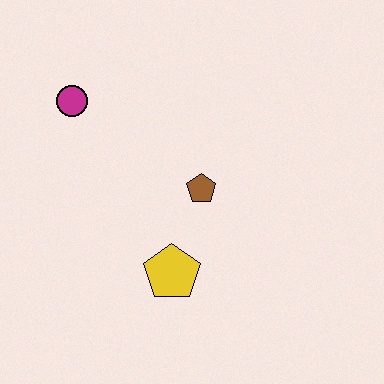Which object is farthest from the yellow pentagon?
The magenta circle is farthest from the yellow pentagon.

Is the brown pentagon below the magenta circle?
Yes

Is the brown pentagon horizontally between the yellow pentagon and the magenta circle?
No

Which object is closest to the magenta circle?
The brown pentagon is closest to the magenta circle.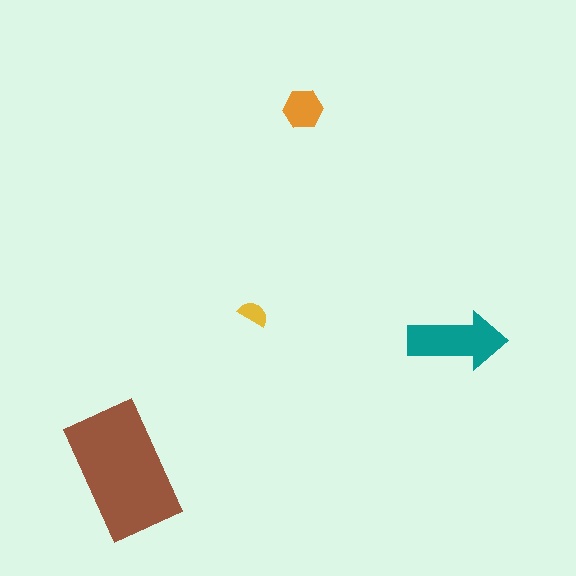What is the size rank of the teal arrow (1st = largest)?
2nd.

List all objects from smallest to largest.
The yellow semicircle, the orange hexagon, the teal arrow, the brown rectangle.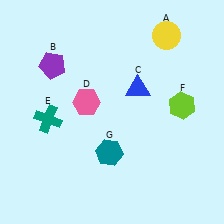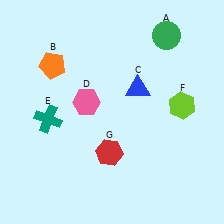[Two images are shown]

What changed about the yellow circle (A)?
In Image 1, A is yellow. In Image 2, it changed to green.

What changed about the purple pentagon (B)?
In Image 1, B is purple. In Image 2, it changed to orange.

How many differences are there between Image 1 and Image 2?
There are 3 differences between the two images.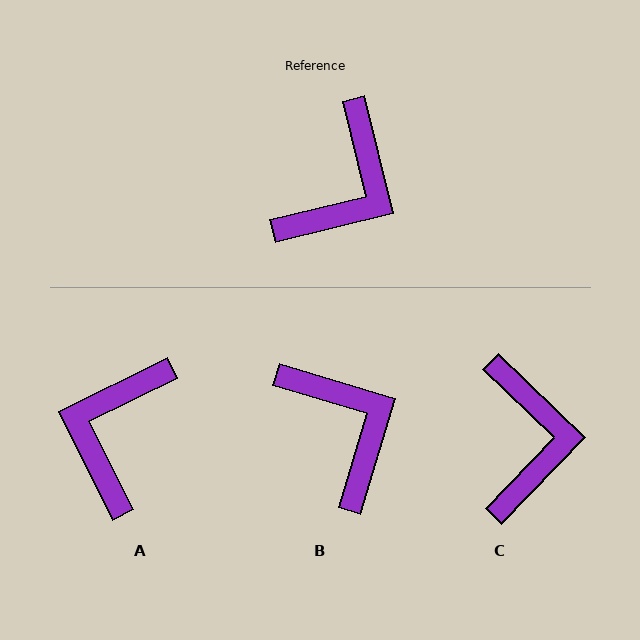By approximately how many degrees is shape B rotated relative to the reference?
Approximately 60 degrees counter-clockwise.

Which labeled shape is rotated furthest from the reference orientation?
A, about 167 degrees away.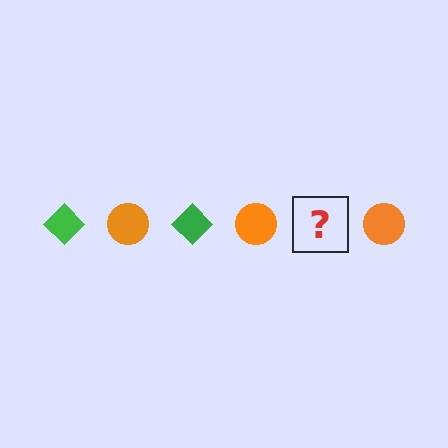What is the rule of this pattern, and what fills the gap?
The rule is that the pattern alternates between green diamond and orange circle. The gap should be filled with a green diamond.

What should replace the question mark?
The question mark should be replaced with a green diamond.